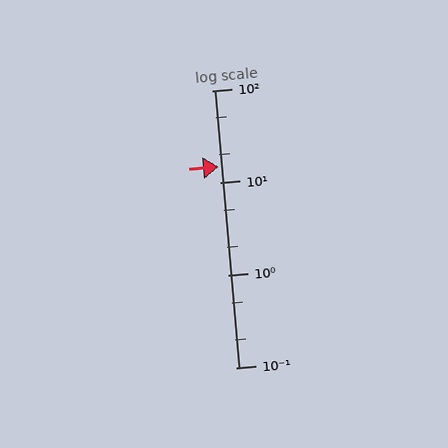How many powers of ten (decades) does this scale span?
The scale spans 3 decades, from 0.1 to 100.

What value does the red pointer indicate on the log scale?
The pointer indicates approximately 15.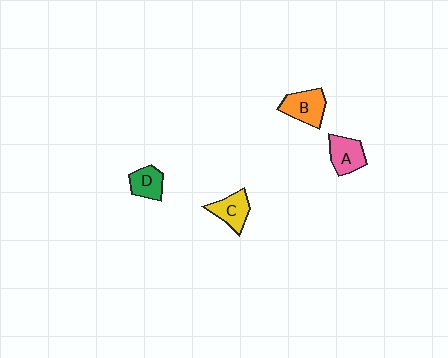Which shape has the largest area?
Shape B (orange).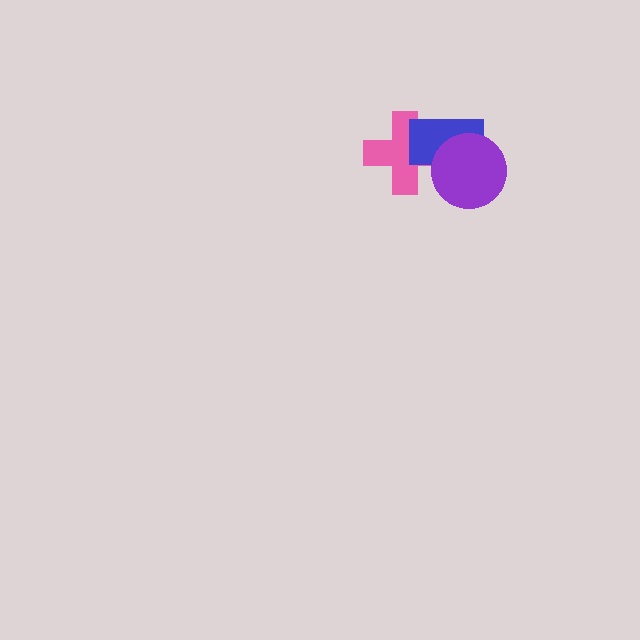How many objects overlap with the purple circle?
2 objects overlap with the purple circle.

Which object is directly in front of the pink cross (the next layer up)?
The blue rectangle is directly in front of the pink cross.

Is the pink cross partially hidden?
Yes, it is partially covered by another shape.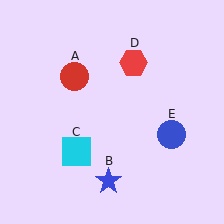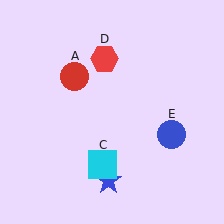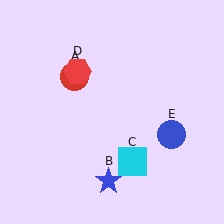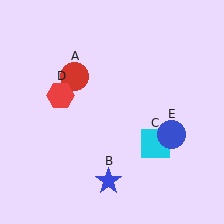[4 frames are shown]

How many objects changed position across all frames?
2 objects changed position: cyan square (object C), red hexagon (object D).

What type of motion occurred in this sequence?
The cyan square (object C), red hexagon (object D) rotated counterclockwise around the center of the scene.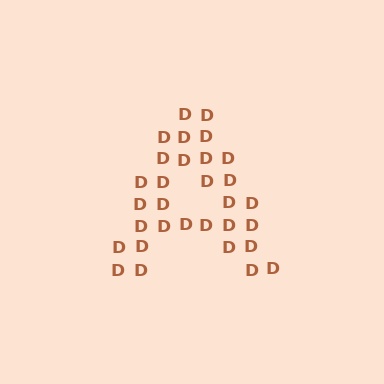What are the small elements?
The small elements are letter D's.